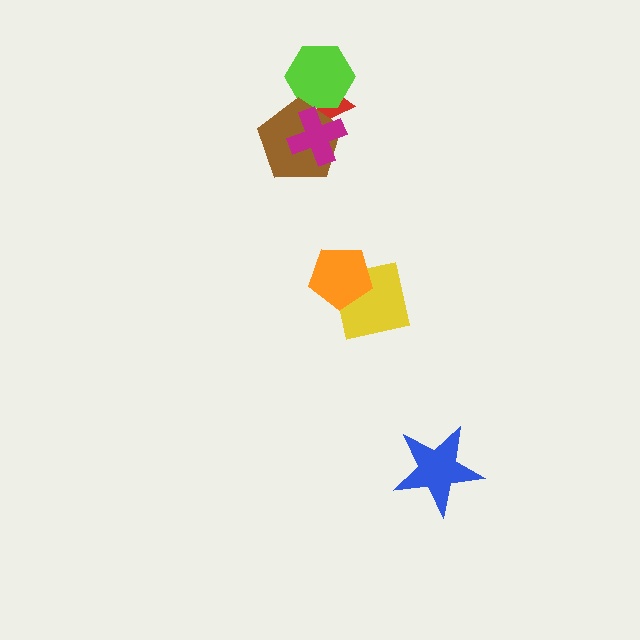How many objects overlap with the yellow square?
1 object overlaps with the yellow square.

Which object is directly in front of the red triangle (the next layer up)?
The lime hexagon is directly in front of the red triangle.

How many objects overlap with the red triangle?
3 objects overlap with the red triangle.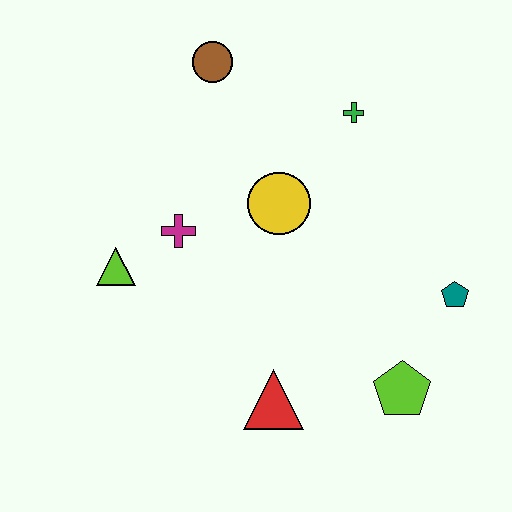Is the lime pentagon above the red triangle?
Yes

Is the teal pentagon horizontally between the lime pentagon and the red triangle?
No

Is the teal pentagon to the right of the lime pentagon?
Yes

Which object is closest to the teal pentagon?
The lime pentagon is closest to the teal pentagon.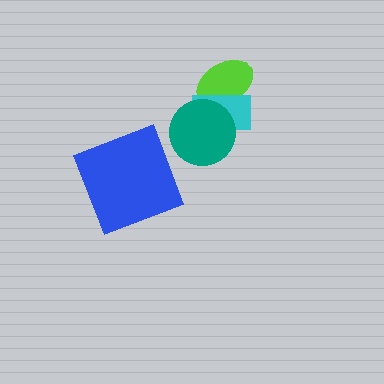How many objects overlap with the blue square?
0 objects overlap with the blue square.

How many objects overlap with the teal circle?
2 objects overlap with the teal circle.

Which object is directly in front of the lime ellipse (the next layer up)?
The cyan rectangle is directly in front of the lime ellipse.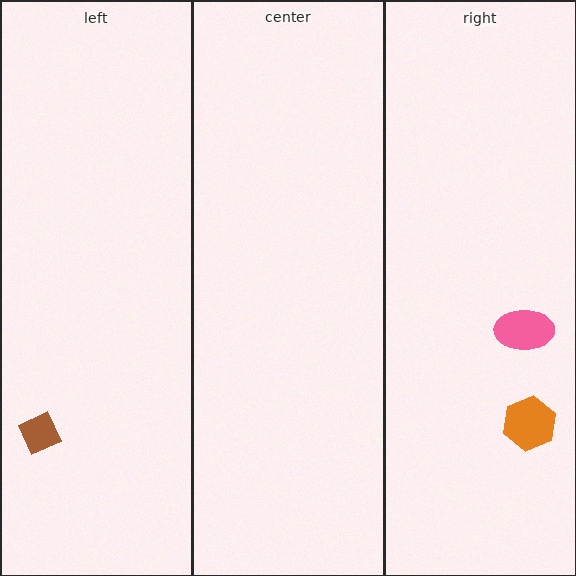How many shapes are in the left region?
1.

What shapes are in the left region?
The brown diamond.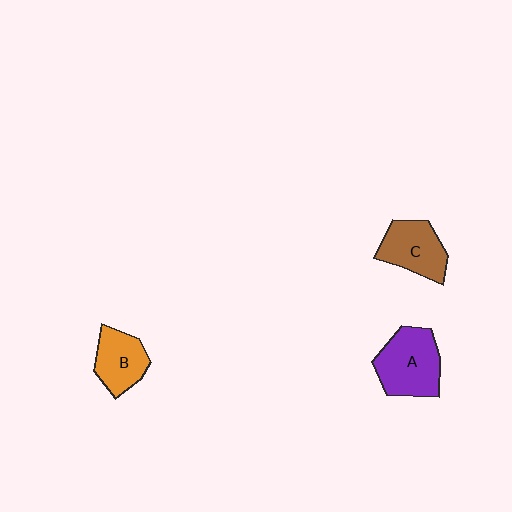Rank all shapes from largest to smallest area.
From largest to smallest: A (purple), C (brown), B (orange).